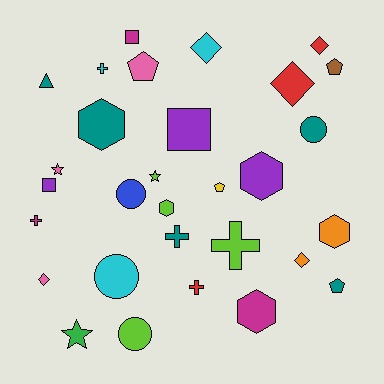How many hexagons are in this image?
There are 5 hexagons.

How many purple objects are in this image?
There are 3 purple objects.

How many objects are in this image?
There are 30 objects.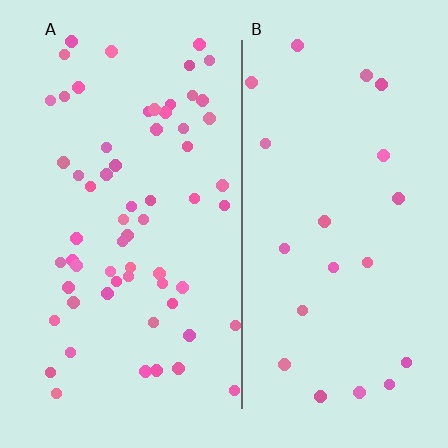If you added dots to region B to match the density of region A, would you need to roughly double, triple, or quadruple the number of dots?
Approximately triple.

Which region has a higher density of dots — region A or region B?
A (the left).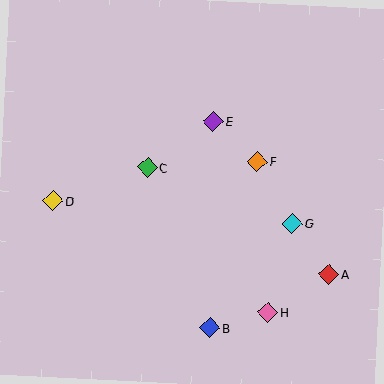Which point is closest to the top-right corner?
Point F is closest to the top-right corner.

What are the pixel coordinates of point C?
Point C is at (147, 168).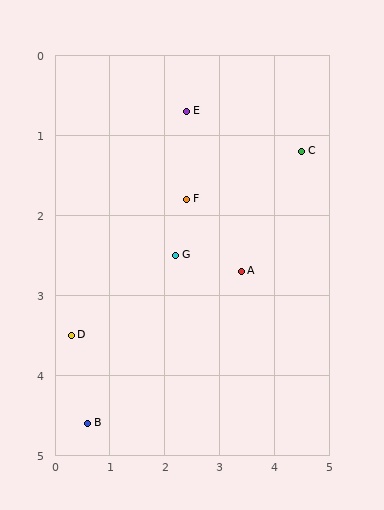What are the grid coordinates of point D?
Point D is at approximately (0.3, 3.5).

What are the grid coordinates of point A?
Point A is at approximately (3.4, 2.7).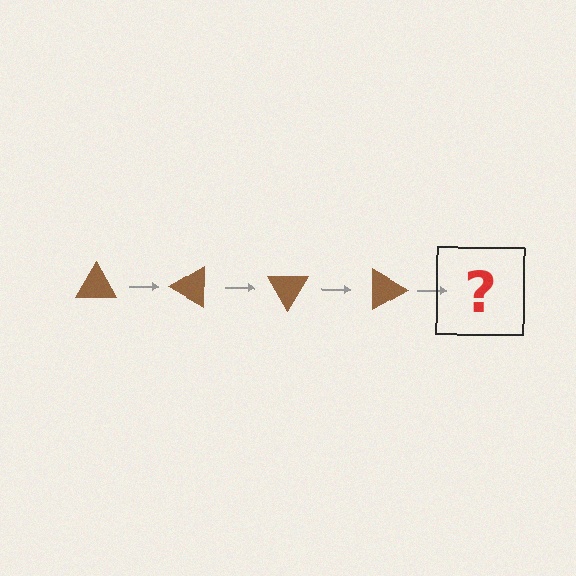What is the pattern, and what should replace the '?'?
The pattern is that the triangle rotates 30 degrees each step. The '?' should be a brown triangle rotated 120 degrees.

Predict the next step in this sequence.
The next step is a brown triangle rotated 120 degrees.